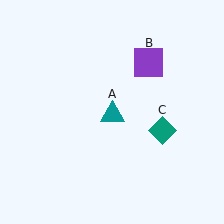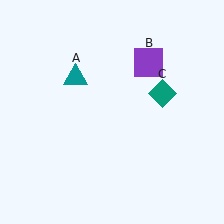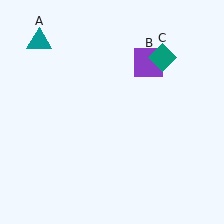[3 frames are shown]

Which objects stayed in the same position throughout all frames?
Purple square (object B) remained stationary.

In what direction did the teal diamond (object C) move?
The teal diamond (object C) moved up.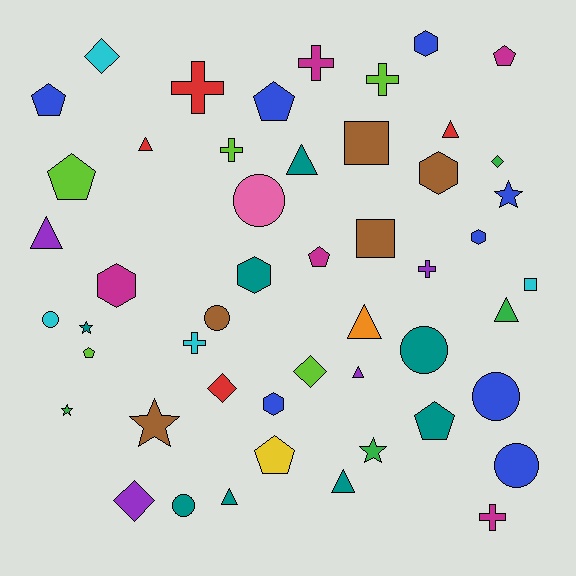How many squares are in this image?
There are 3 squares.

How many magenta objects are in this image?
There are 5 magenta objects.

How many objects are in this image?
There are 50 objects.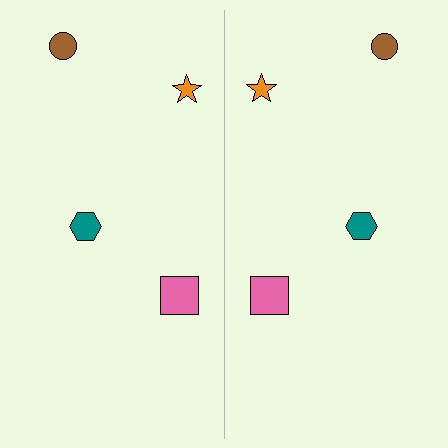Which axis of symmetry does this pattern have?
The pattern has a vertical axis of symmetry running through the center of the image.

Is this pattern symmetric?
Yes, this pattern has bilateral (reflection) symmetry.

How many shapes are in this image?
There are 8 shapes in this image.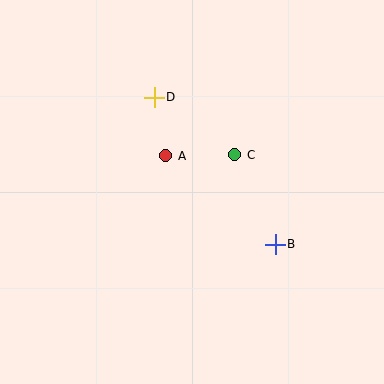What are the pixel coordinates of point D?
Point D is at (154, 97).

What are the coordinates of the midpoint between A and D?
The midpoint between A and D is at (160, 126).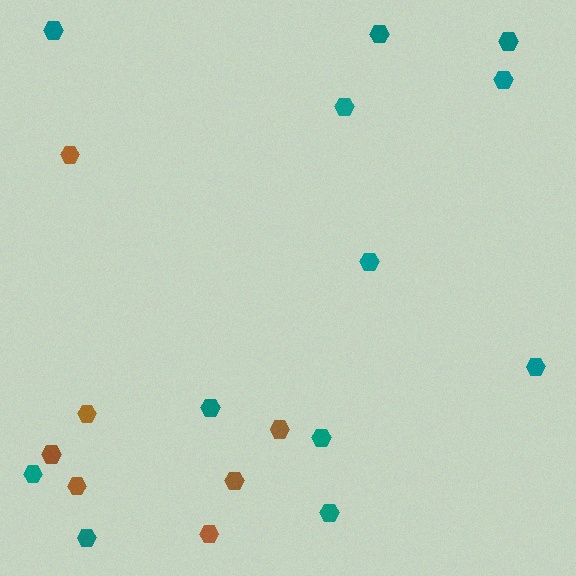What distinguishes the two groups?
There are 2 groups: one group of teal hexagons (12) and one group of brown hexagons (7).